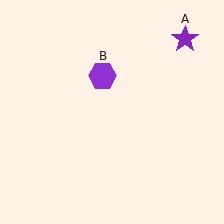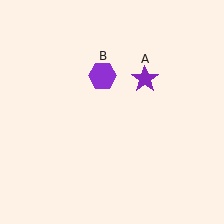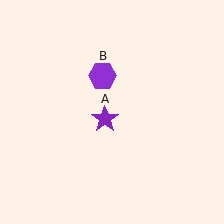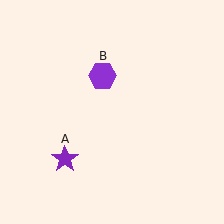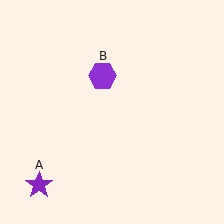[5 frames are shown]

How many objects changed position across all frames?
1 object changed position: purple star (object A).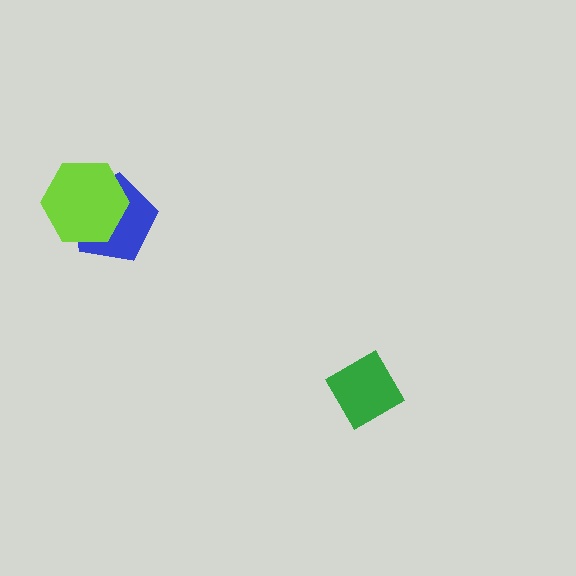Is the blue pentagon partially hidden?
Yes, it is partially covered by another shape.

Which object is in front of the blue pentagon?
The lime hexagon is in front of the blue pentagon.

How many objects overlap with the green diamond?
0 objects overlap with the green diamond.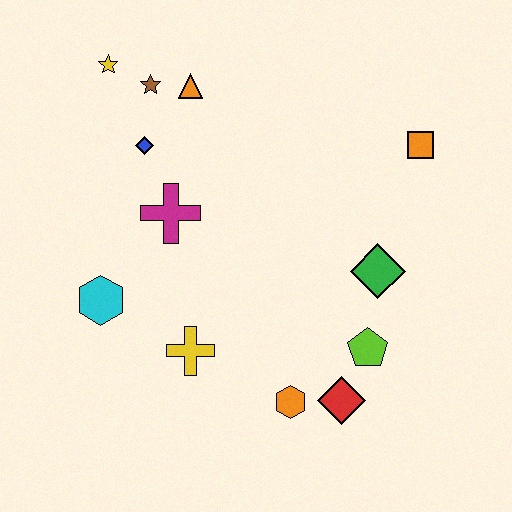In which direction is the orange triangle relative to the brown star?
The orange triangle is to the right of the brown star.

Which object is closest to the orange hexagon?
The red diamond is closest to the orange hexagon.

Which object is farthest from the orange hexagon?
The yellow star is farthest from the orange hexagon.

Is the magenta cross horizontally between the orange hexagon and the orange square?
No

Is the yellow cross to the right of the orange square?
No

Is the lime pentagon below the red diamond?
No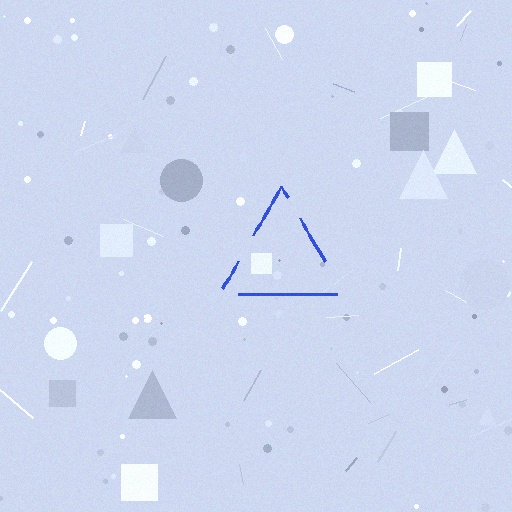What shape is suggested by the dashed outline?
The dashed outline suggests a triangle.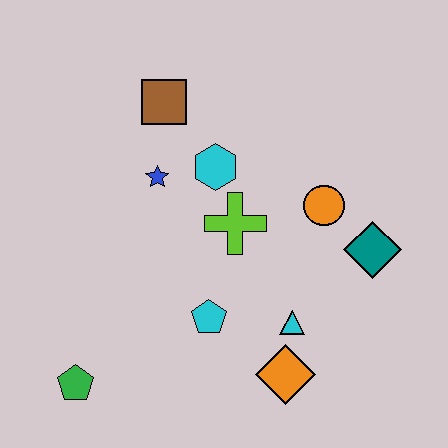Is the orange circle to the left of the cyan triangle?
No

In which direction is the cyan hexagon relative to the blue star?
The cyan hexagon is to the right of the blue star.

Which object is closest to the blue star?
The cyan hexagon is closest to the blue star.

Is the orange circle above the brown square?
No